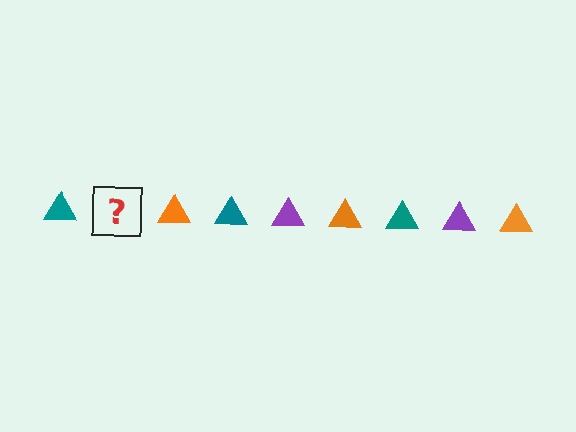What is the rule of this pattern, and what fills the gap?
The rule is that the pattern cycles through teal, purple, orange triangles. The gap should be filled with a purple triangle.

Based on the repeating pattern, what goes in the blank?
The blank should be a purple triangle.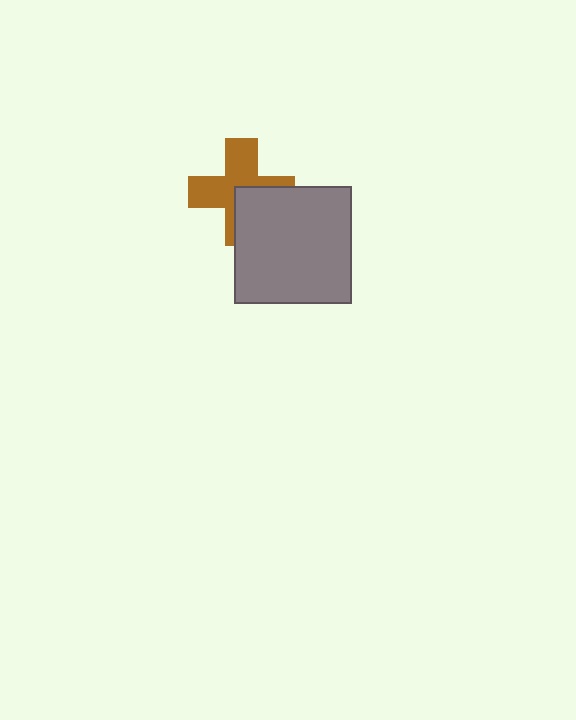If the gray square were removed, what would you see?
You would see the complete brown cross.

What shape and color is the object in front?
The object in front is a gray square.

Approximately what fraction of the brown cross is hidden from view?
Roughly 39% of the brown cross is hidden behind the gray square.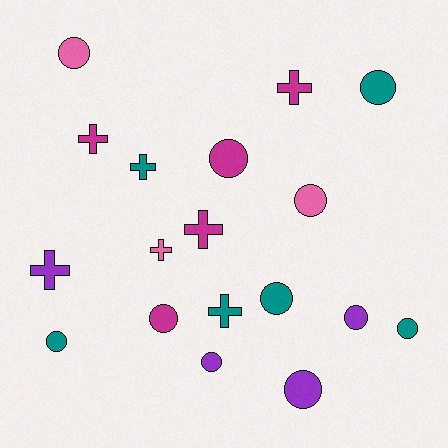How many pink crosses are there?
There is 1 pink cross.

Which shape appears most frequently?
Circle, with 11 objects.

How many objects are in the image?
There are 18 objects.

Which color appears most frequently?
Teal, with 6 objects.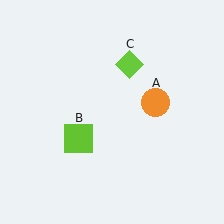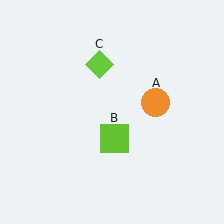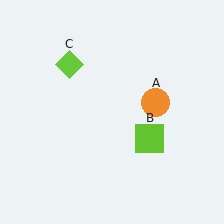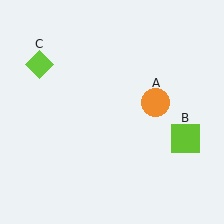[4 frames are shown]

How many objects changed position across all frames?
2 objects changed position: lime square (object B), lime diamond (object C).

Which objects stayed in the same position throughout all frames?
Orange circle (object A) remained stationary.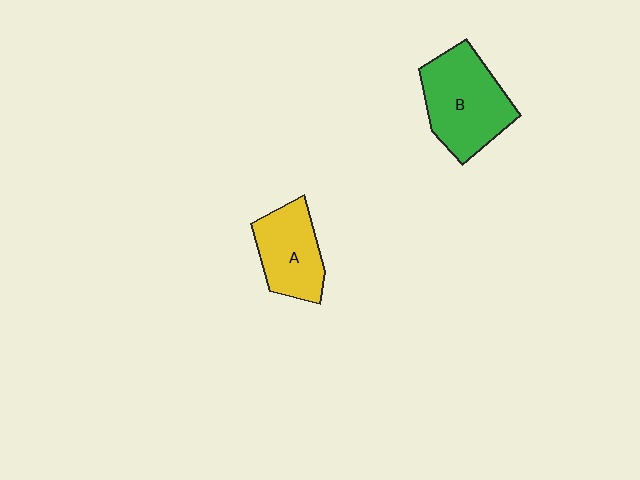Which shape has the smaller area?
Shape A (yellow).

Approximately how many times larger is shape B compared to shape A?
Approximately 1.4 times.